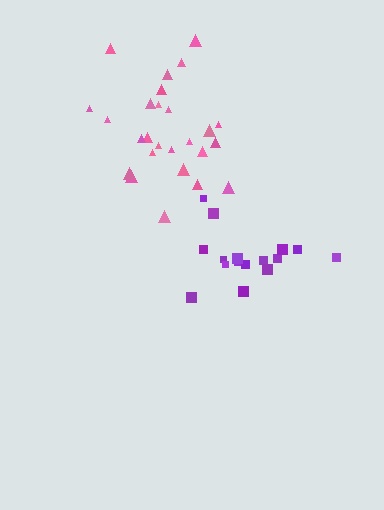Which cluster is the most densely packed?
Purple.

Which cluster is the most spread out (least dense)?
Pink.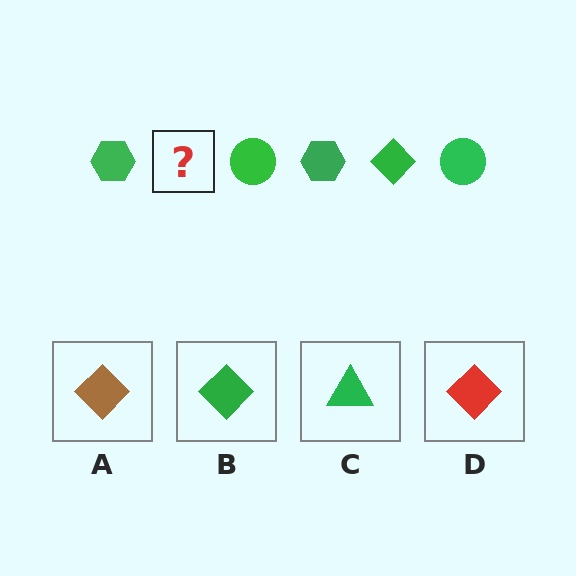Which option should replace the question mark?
Option B.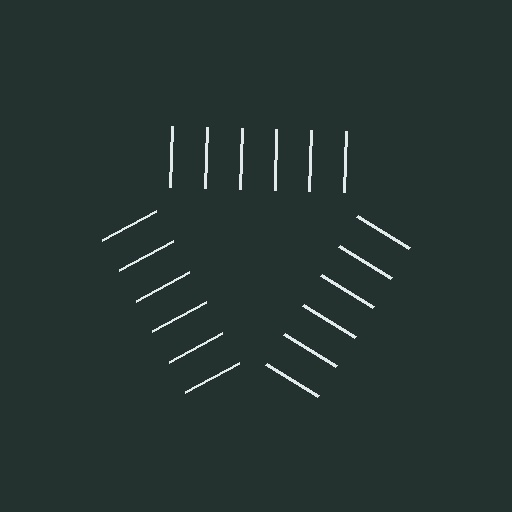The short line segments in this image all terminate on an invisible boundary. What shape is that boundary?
An illusory triangle — the line segments terminate on its edges but no continuous stroke is drawn.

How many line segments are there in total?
18 — 6 along each of the 3 edges.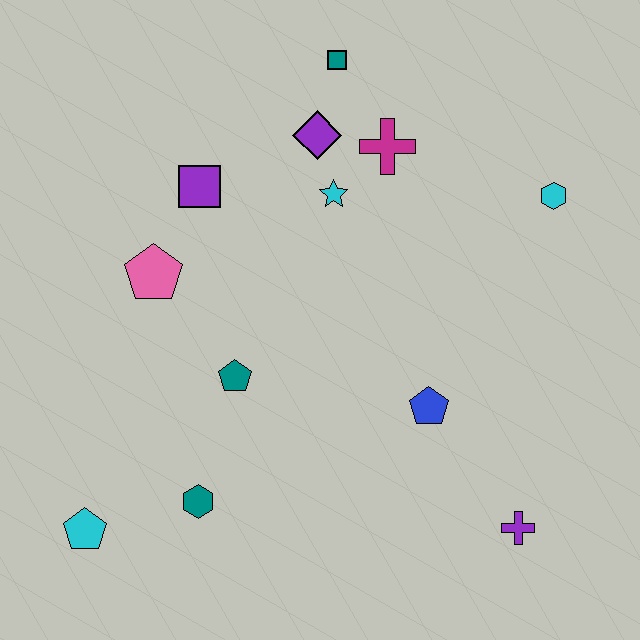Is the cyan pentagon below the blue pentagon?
Yes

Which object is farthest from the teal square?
The cyan pentagon is farthest from the teal square.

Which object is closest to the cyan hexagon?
The magenta cross is closest to the cyan hexagon.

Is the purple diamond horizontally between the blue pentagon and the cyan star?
No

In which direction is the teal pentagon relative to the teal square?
The teal pentagon is below the teal square.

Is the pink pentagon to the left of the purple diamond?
Yes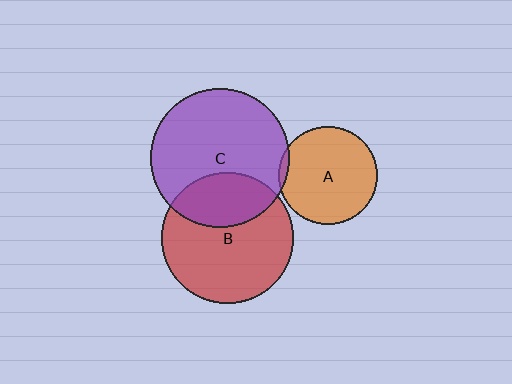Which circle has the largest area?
Circle C (purple).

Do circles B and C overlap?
Yes.